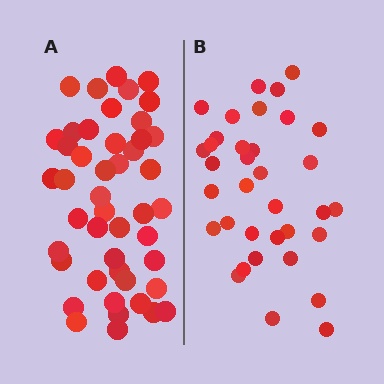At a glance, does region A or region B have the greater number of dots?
Region A (the left region) has more dots.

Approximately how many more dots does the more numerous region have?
Region A has roughly 12 or so more dots than region B.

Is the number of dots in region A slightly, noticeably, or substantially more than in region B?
Region A has noticeably more, but not dramatically so. The ratio is roughly 1.3 to 1.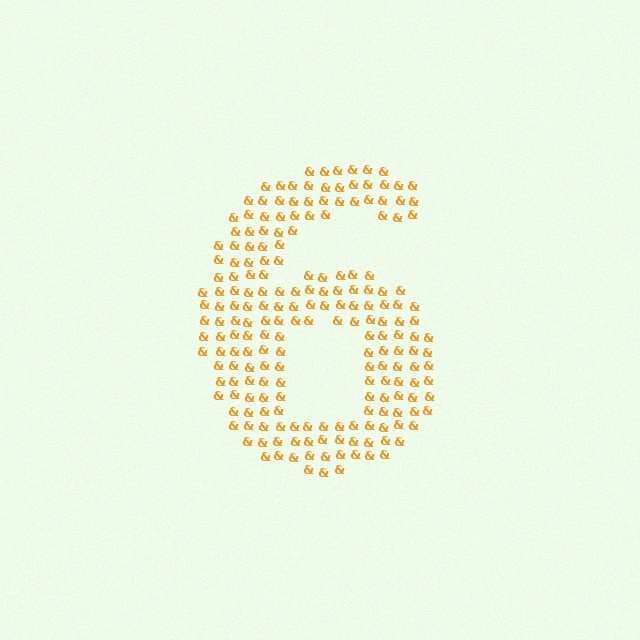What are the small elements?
The small elements are ampersands.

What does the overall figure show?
The overall figure shows the digit 6.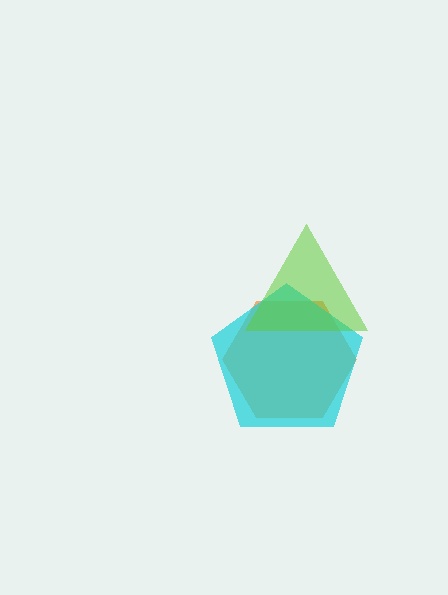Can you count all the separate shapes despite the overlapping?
Yes, there are 3 separate shapes.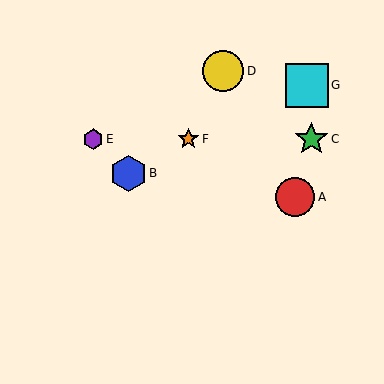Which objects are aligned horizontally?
Objects C, E, F are aligned horizontally.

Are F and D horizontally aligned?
No, F is at y≈139 and D is at y≈71.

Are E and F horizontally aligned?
Yes, both are at y≈139.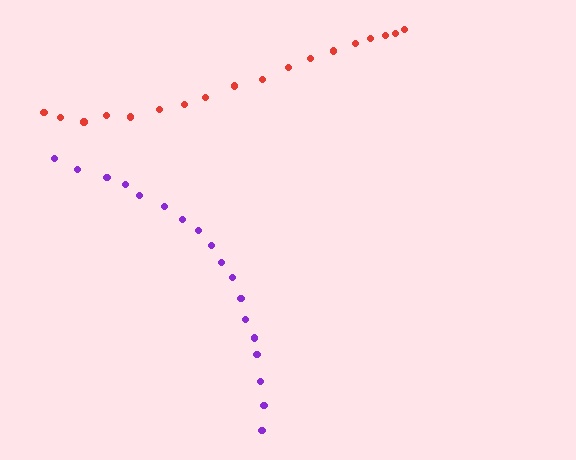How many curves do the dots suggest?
There are 2 distinct paths.